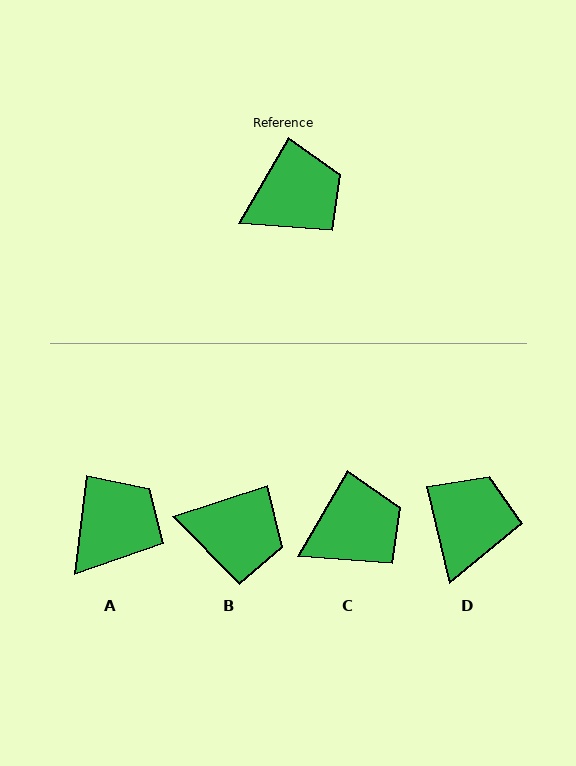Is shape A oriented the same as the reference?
No, it is off by about 23 degrees.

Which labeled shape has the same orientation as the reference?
C.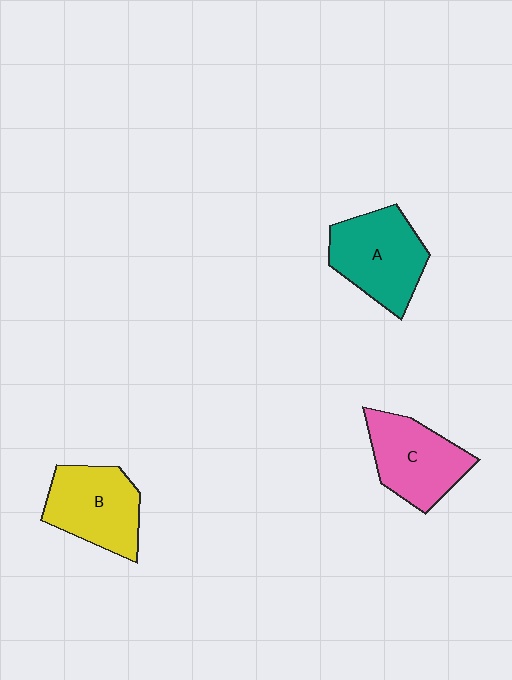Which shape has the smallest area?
Shape C (pink).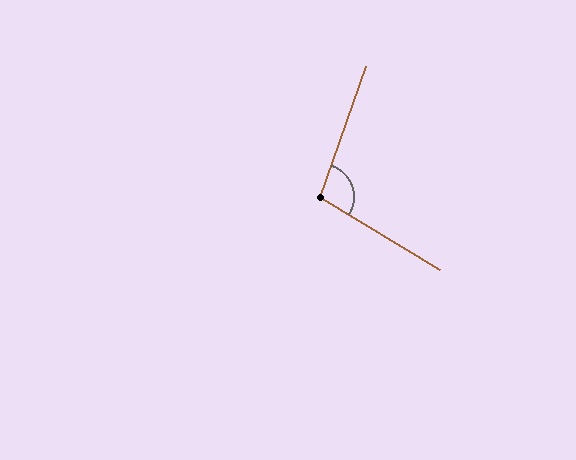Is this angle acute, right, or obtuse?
It is obtuse.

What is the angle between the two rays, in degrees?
Approximately 102 degrees.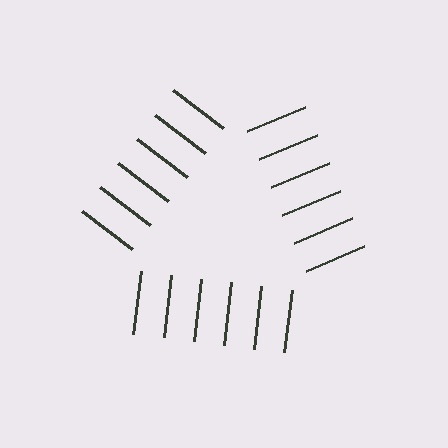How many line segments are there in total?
18 — 6 along each of the 3 edges.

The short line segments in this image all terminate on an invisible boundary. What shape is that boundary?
An illusory triangle — the line segments terminate on its edges but no continuous stroke is drawn.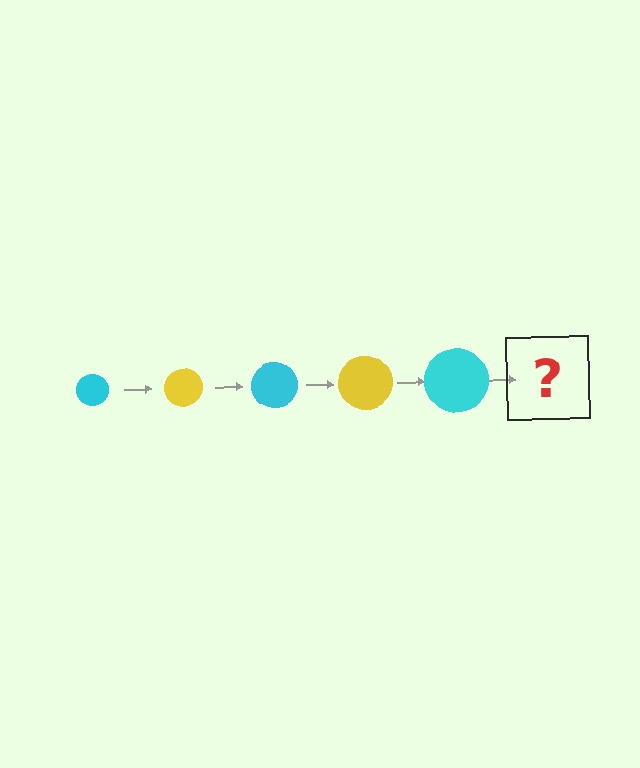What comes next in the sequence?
The next element should be a yellow circle, larger than the previous one.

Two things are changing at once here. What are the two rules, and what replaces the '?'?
The two rules are that the circle grows larger each step and the color cycles through cyan and yellow. The '?' should be a yellow circle, larger than the previous one.